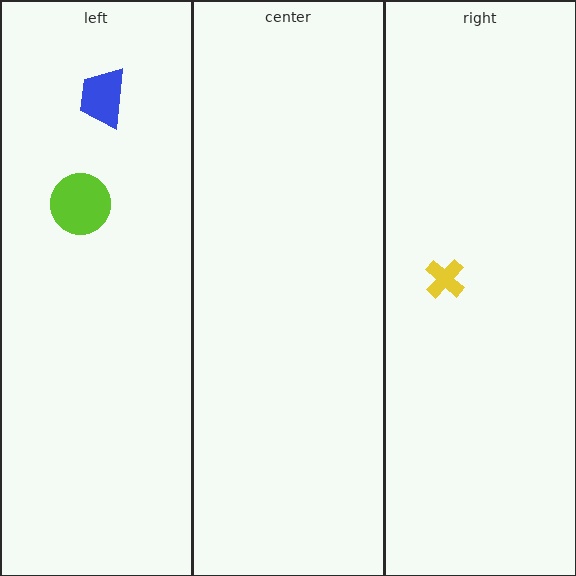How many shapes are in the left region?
2.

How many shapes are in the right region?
1.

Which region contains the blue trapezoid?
The left region.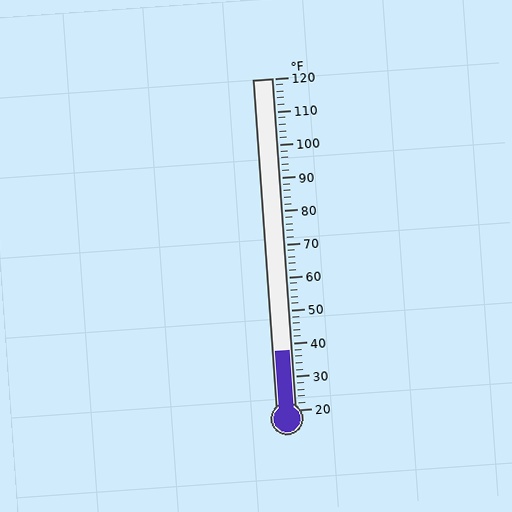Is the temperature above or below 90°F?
The temperature is below 90°F.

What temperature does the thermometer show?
The thermometer shows approximately 38°F.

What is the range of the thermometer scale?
The thermometer scale ranges from 20°F to 120°F.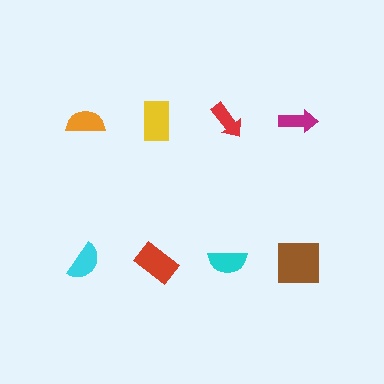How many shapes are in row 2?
4 shapes.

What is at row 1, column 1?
An orange semicircle.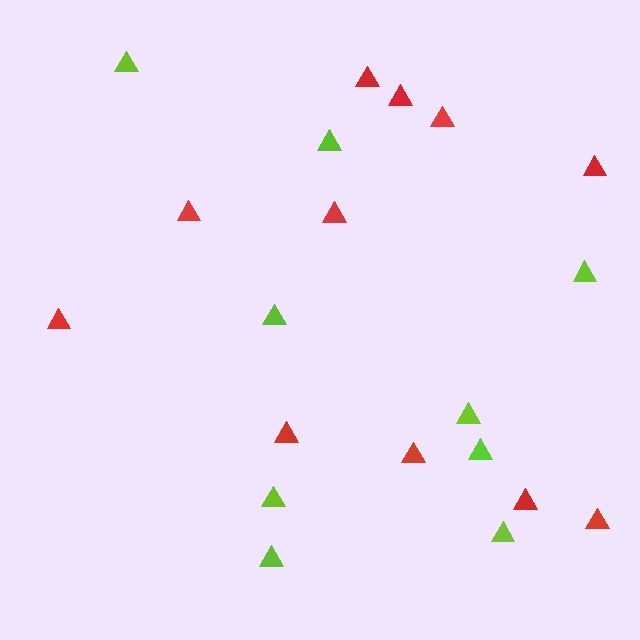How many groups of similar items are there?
There are 2 groups: one group of red triangles (11) and one group of lime triangles (9).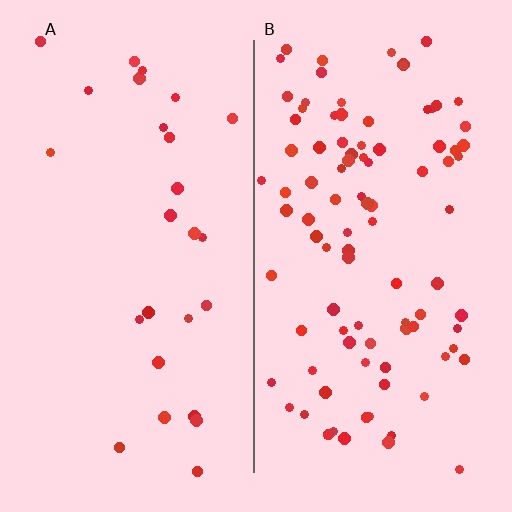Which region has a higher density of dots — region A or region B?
B (the right).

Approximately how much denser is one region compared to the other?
Approximately 3.6× — region B over region A.